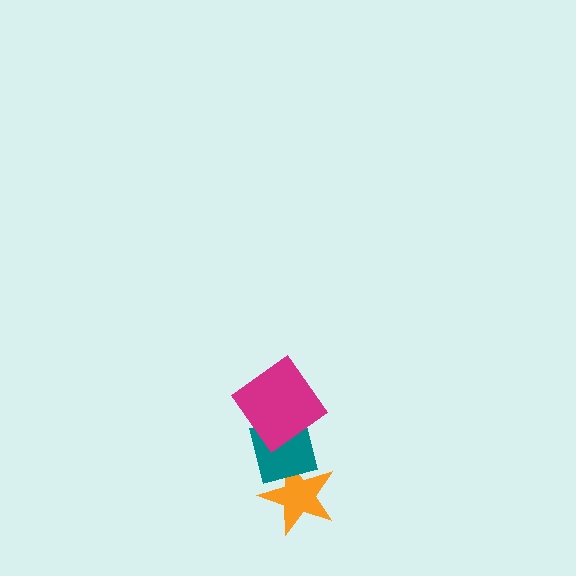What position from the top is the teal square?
The teal square is 2nd from the top.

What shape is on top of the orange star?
The teal square is on top of the orange star.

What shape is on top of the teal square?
The magenta diamond is on top of the teal square.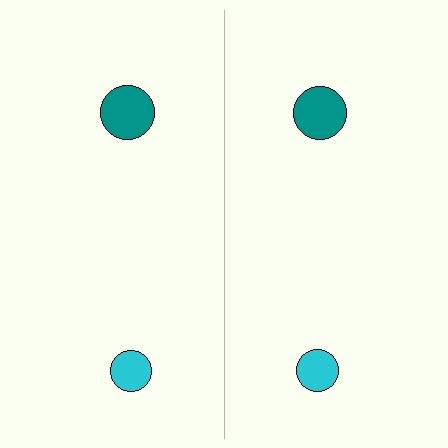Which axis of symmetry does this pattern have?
The pattern has a vertical axis of symmetry running through the center of the image.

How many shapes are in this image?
There are 4 shapes in this image.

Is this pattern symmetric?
Yes, this pattern has bilateral (reflection) symmetry.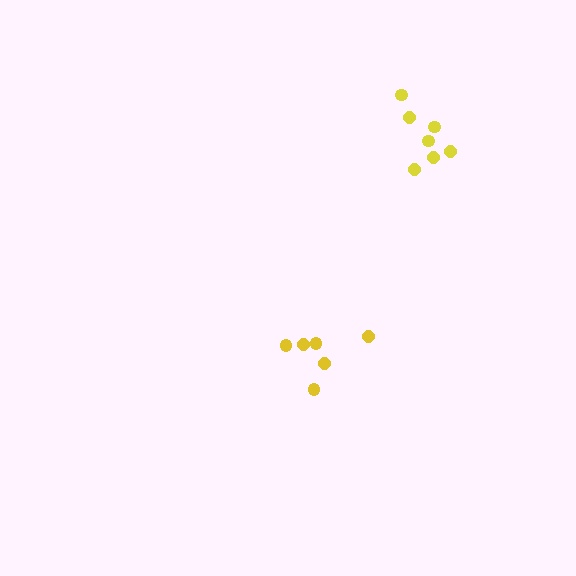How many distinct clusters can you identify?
There are 2 distinct clusters.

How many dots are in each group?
Group 1: 7 dots, Group 2: 6 dots (13 total).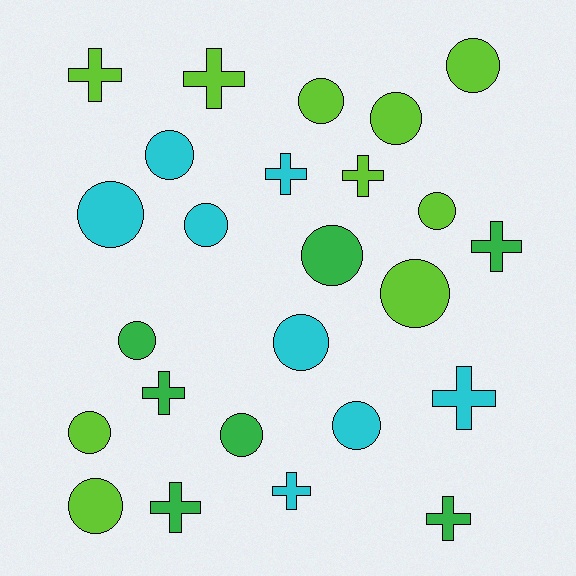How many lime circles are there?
There are 7 lime circles.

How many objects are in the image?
There are 25 objects.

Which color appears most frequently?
Lime, with 10 objects.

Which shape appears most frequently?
Circle, with 15 objects.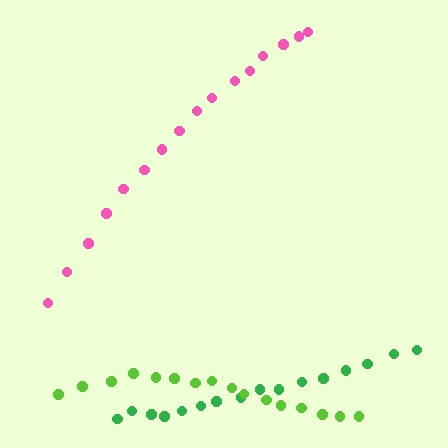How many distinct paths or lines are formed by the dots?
There are 3 distinct paths.